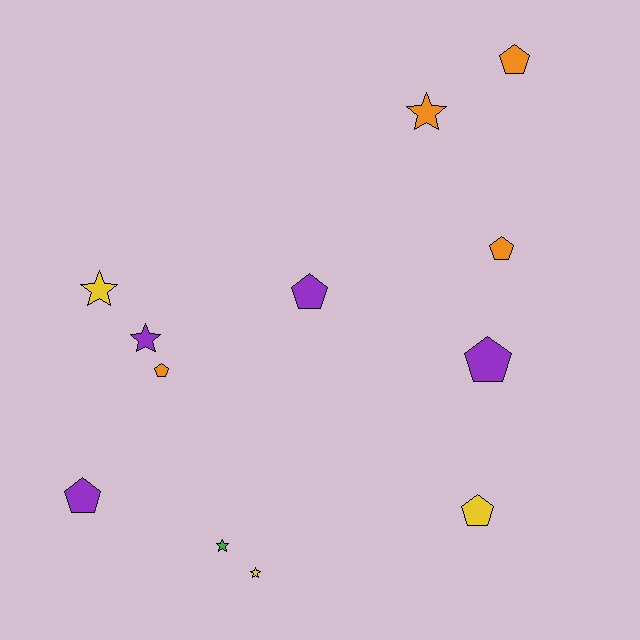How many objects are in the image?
There are 12 objects.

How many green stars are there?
There is 1 green star.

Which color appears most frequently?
Orange, with 4 objects.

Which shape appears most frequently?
Pentagon, with 7 objects.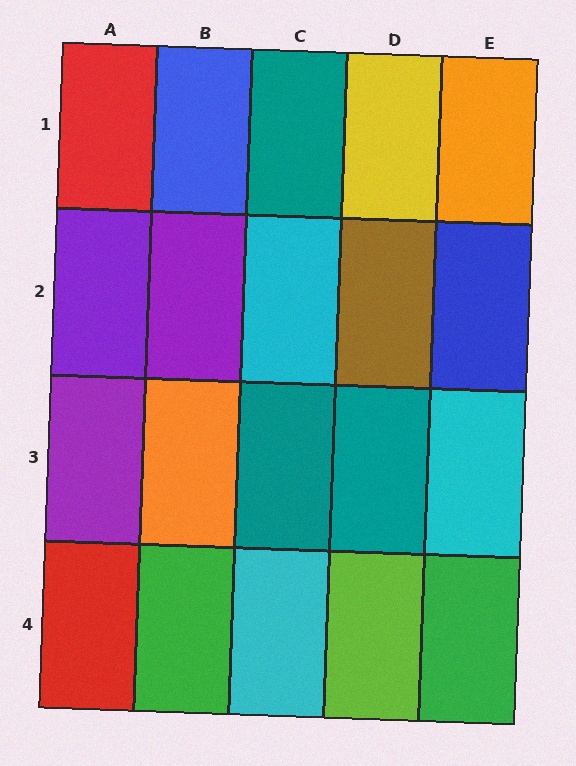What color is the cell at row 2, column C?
Cyan.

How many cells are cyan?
3 cells are cyan.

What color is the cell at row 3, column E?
Cyan.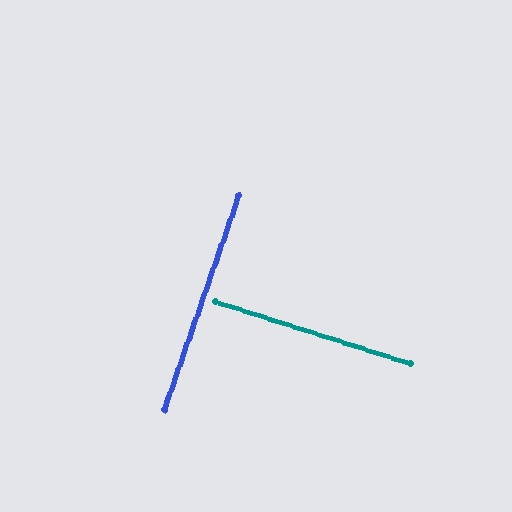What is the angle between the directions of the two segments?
Approximately 88 degrees.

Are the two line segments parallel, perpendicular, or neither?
Perpendicular — they meet at approximately 88°.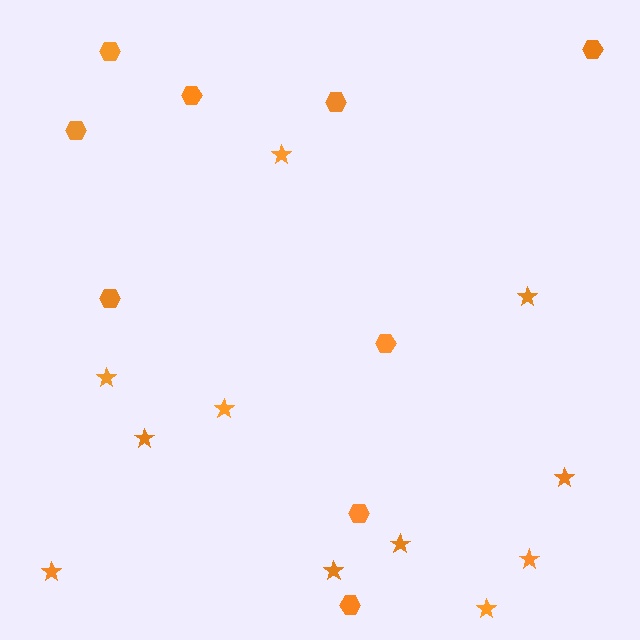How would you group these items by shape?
There are 2 groups: one group of stars (11) and one group of hexagons (9).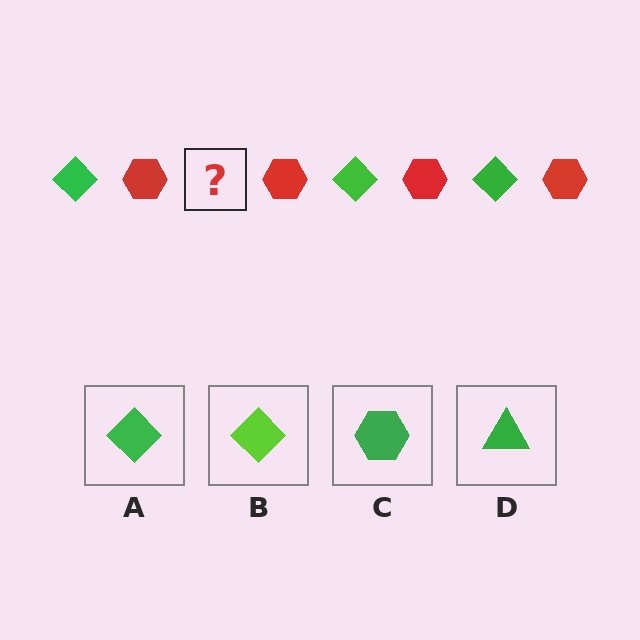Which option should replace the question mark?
Option A.